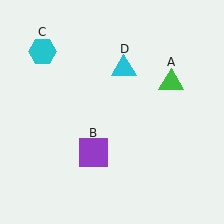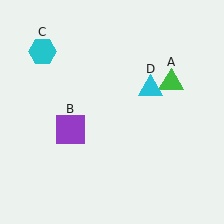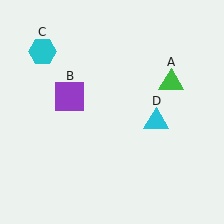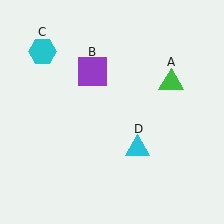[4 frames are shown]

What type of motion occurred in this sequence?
The purple square (object B), cyan triangle (object D) rotated clockwise around the center of the scene.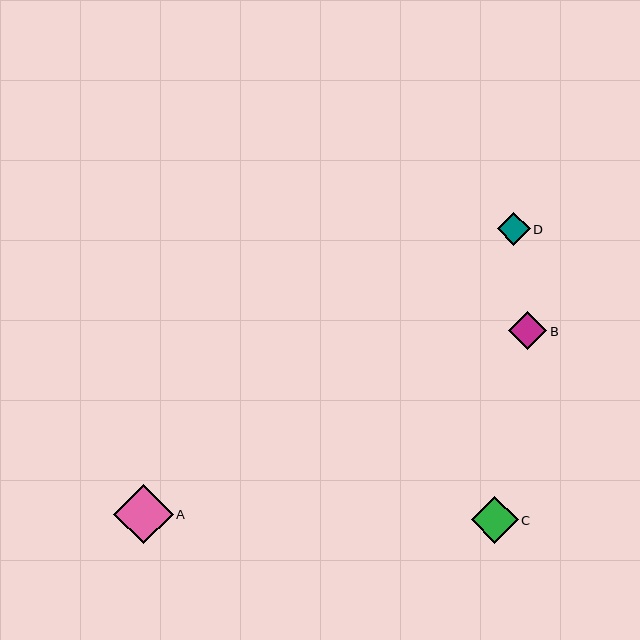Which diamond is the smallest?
Diamond D is the smallest with a size of approximately 33 pixels.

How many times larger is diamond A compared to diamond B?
Diamond A is approximately 1.6 times the size of diamond B.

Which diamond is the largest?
Diamond A is the largest with a size of approximately 60 pixels.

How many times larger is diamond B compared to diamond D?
Diamond B is approximately 1.2 times the size of diamond D.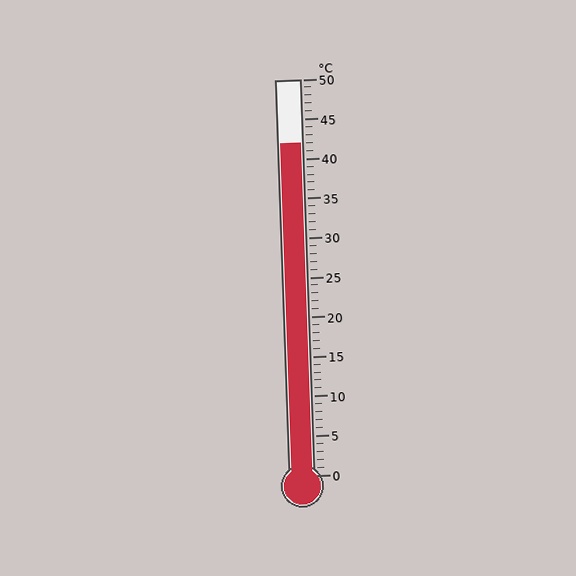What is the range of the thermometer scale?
The thermometer scale ranges from 0°C to 50°C.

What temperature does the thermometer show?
The thermometer shows approximately 42°C.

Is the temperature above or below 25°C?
The temperature is above 25°C.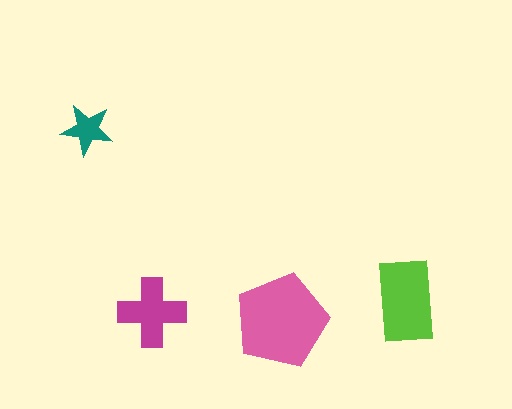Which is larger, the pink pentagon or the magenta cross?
The pink pentagon.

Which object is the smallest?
The teal star.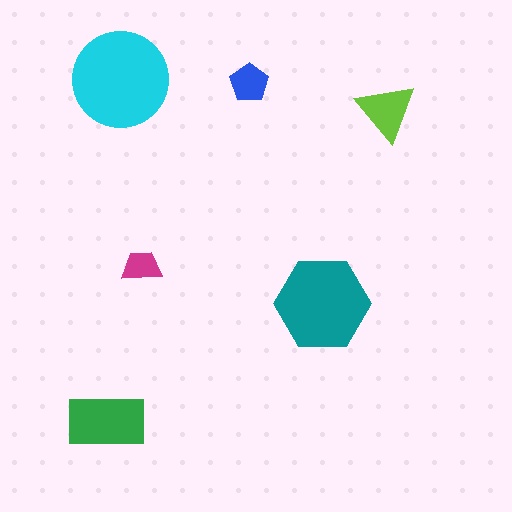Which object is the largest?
The cyan circle.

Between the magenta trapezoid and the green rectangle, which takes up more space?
The green rectangle.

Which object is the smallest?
The magenta trapezoid.